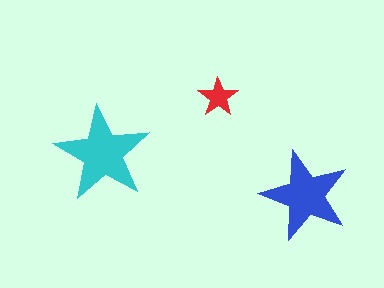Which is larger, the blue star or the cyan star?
The cyan one.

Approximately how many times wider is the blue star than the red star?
About 2.5 times wider.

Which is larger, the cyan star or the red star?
The cyan one.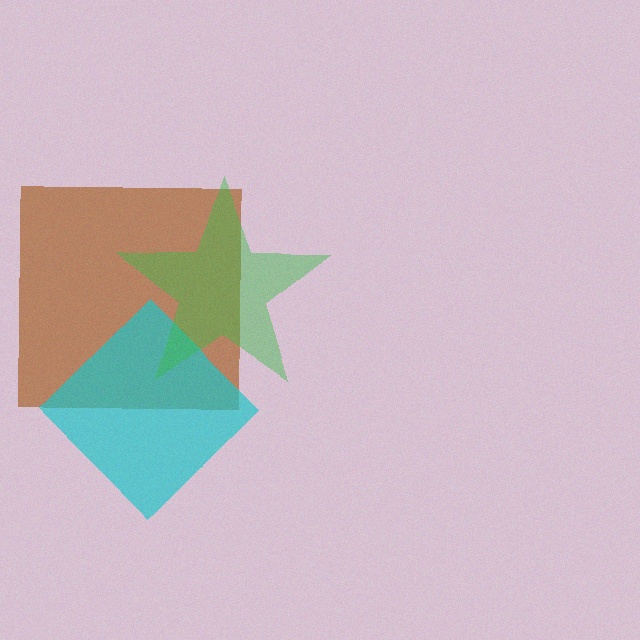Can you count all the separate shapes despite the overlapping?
Yes, there are 3 separate shapes.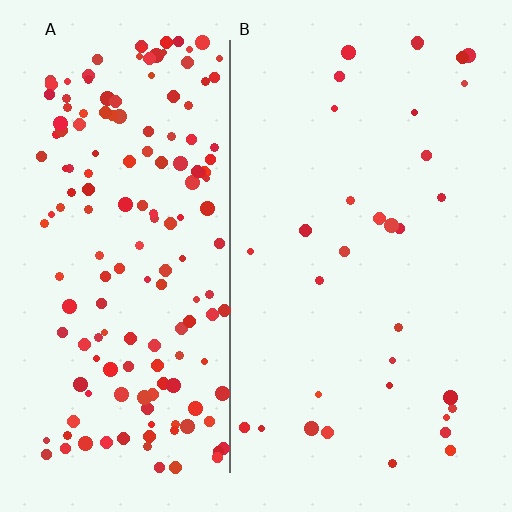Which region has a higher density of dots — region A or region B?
A (the left).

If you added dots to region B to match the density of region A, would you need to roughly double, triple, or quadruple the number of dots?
Approximately quadruple.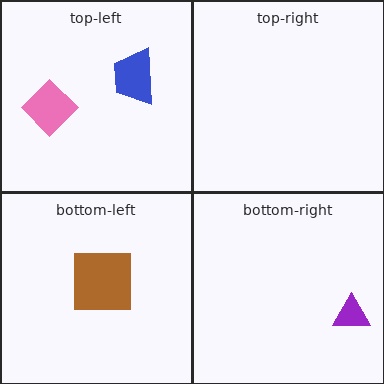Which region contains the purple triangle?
The bottom-right region.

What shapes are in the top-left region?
The blue trapezoid, the pink diamond.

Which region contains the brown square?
The bottom-left region.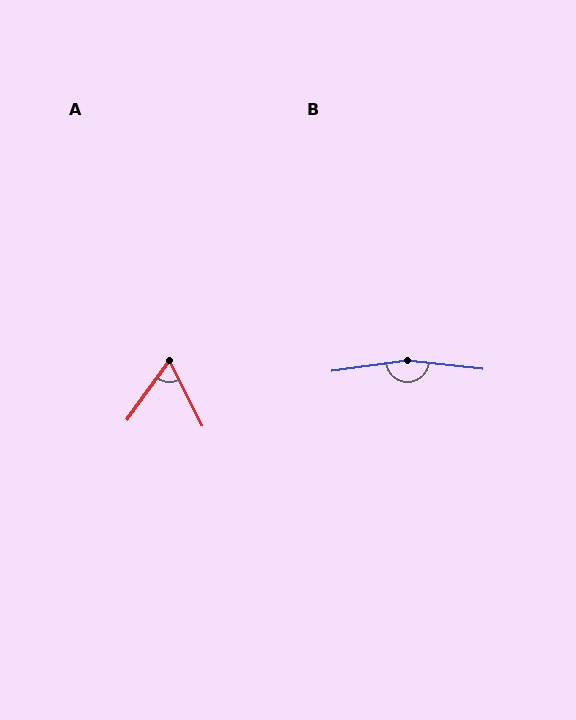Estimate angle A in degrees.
Approximately 62 degrees.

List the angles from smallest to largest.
A (62°), B (165°).